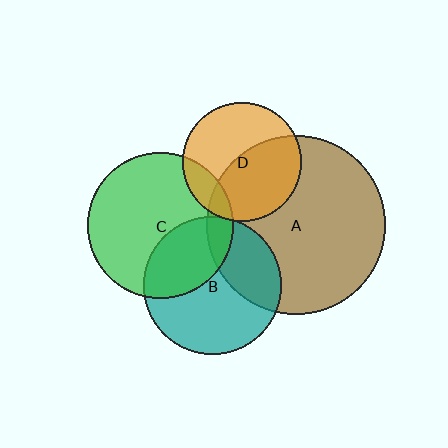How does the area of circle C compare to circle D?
Approximately 1.5 times.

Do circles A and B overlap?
Yes.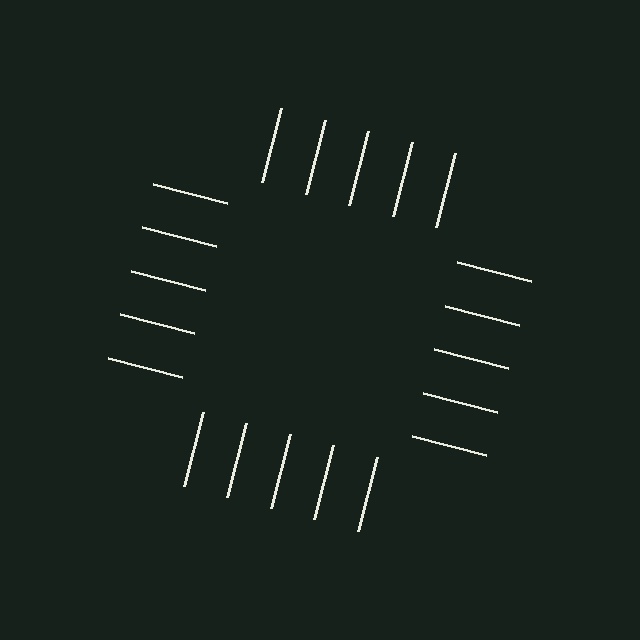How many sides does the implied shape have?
4 sides — the line-ends trace a square.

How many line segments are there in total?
20 — 5 along each of the 4 edges.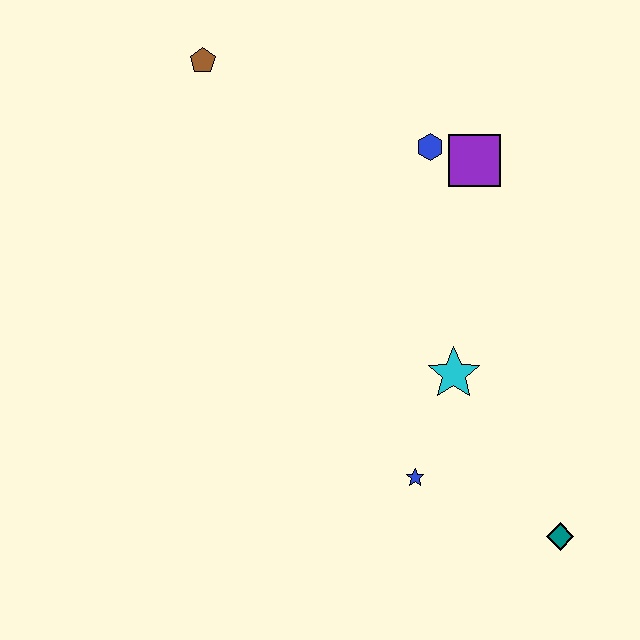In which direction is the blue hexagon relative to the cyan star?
The blue hexagon is above the cyan star.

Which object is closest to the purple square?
The blue hexagon is closest to the purple square.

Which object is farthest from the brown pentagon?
The teal diamond is farthest from the brown pentagon.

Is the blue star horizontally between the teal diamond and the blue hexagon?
No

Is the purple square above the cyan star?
Yes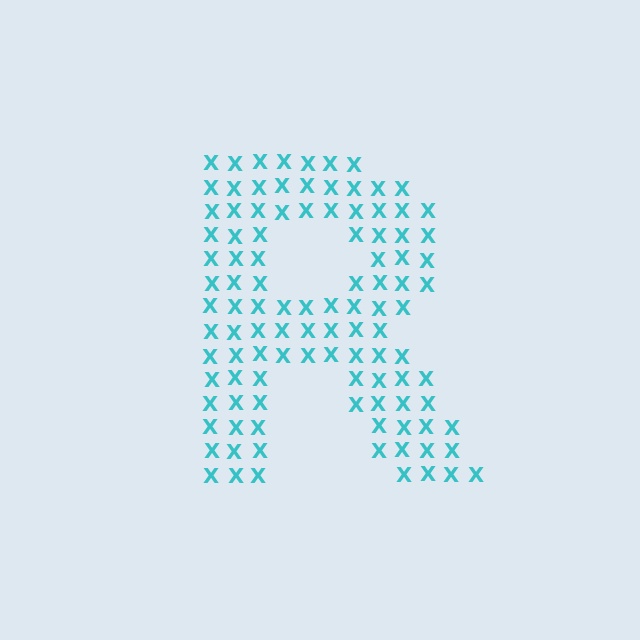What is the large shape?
The large shape is the letter R.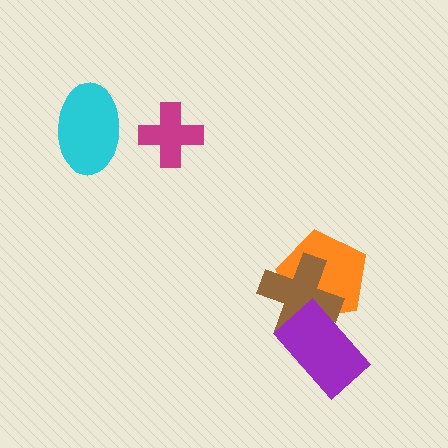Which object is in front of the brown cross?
The purple rectangle is in front of the brown cross.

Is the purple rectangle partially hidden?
No, no other shape covers it.